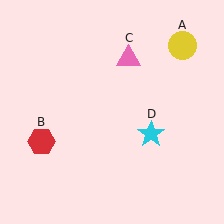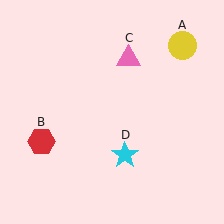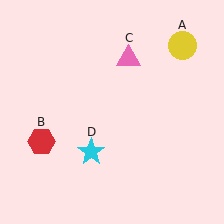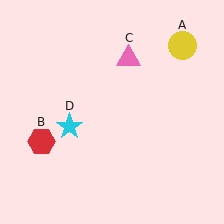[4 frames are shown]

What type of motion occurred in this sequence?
The cyan star (object D) rotated clockwise around the center of the scene.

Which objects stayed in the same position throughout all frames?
Yellow circle (object A) and red hexagon (object B) and pink triangle (object C) remained stationary.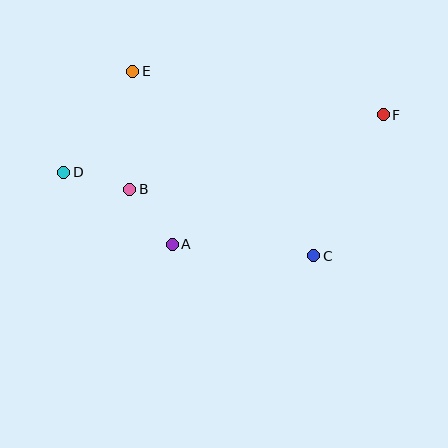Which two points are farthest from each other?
Points D and F are farthest from each other.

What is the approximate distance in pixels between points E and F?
The distance between E and F is approximately 254 pixels.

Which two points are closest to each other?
Points B and D are closest to each other.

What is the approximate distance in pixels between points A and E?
The distance between A and E is approximately 178 pixels.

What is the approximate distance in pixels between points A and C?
The distance between A and C is approximately 142 pixels.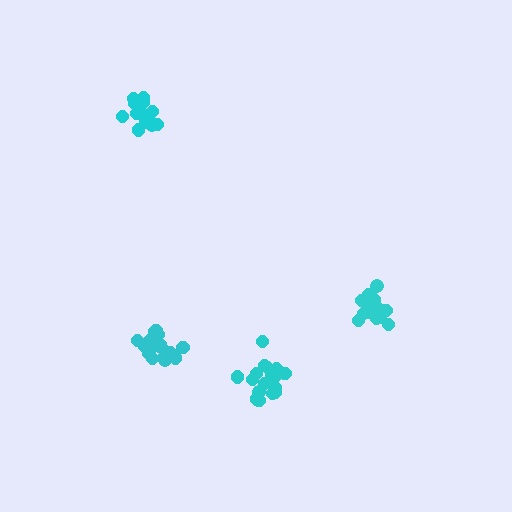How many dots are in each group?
Group 1: 20 dots, Group 2: 15 dots, Group 3: 14 dots, Group 4: 19 dots (68 total).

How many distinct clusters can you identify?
There are 4 distinct clusters.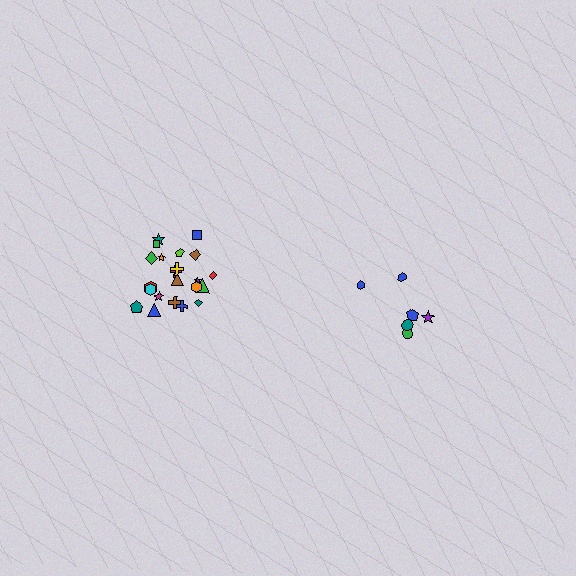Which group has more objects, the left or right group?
The left group.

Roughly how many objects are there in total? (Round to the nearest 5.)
Roughly 30 objects in total.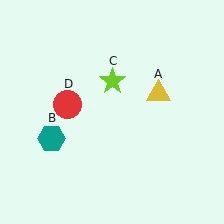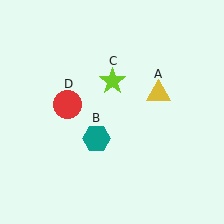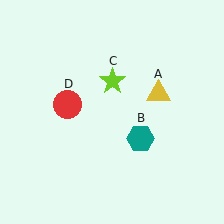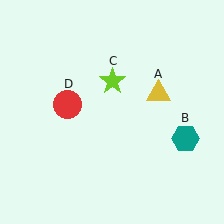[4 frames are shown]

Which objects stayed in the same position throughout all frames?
Yellow triangle (object A) and lime star (object C) and red circle (object D) remained stationary.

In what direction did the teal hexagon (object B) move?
The teal hexagon (object B) moved right.